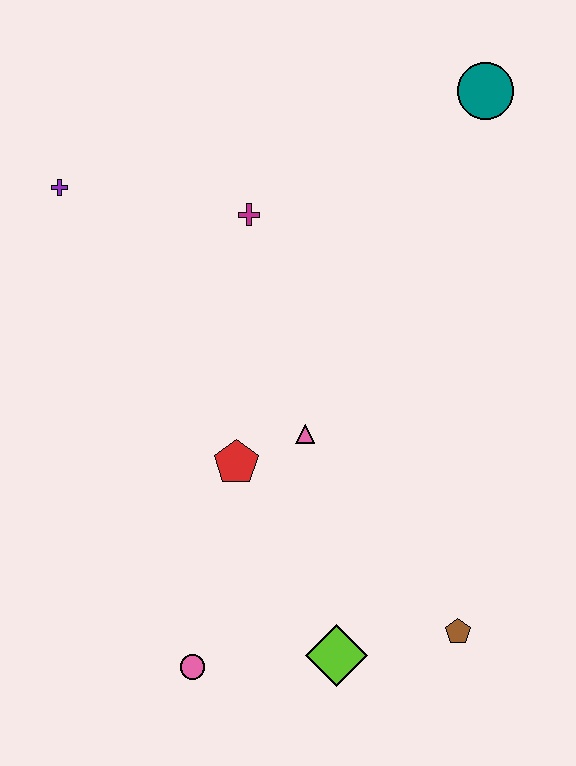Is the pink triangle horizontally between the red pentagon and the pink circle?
No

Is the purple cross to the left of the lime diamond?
Yes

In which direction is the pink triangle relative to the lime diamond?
The pink triangle is above the lime diamond.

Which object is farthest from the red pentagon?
The teal circle is farthest from the red pentagon.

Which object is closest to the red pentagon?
The pink triangle is closest to the red pentagon.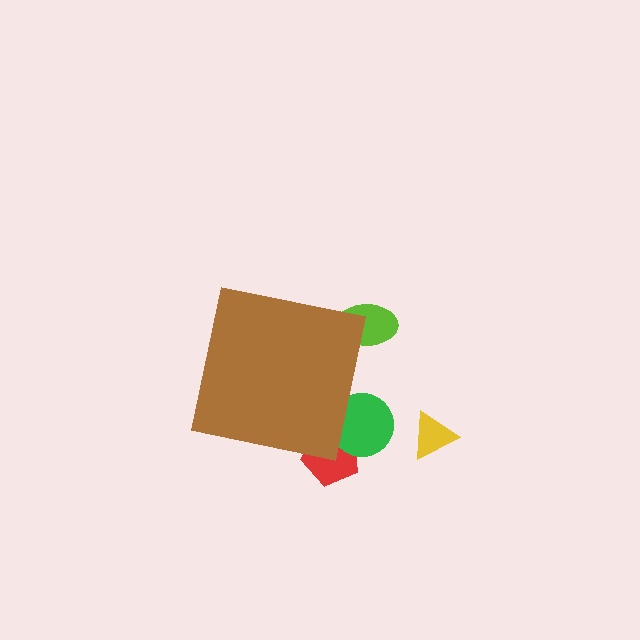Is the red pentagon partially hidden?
Yes, the red pentagon is partially hidden behind the brown square.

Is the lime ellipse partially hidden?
Yes, the lime ellipse is partially hidden behind the brown square.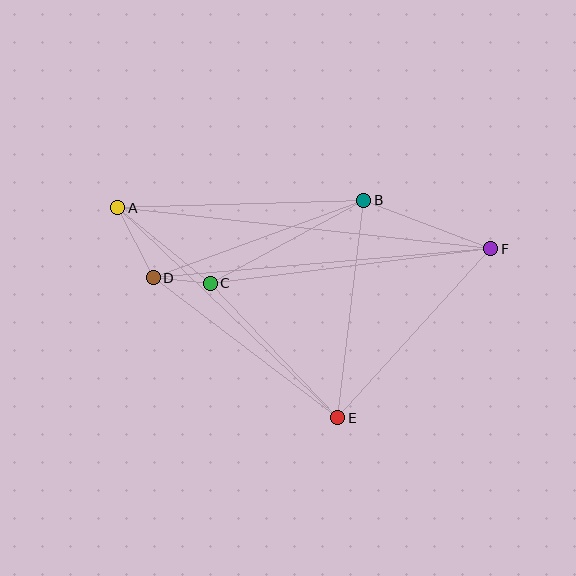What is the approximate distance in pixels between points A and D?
The distance between A and D is approximately 79 pixels.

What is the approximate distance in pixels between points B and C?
The distance between B and C is approximately 175 pixels.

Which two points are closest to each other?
Points C and D are closest to each other.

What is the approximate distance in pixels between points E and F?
The distance between E and F is approximately 228 pixels.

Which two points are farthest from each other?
Points A and F are farthest from each other.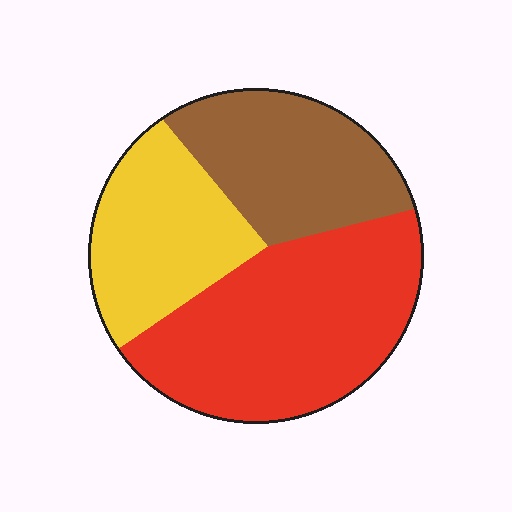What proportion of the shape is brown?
Brown covers about 30% of the shape.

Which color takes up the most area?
Red, at roughly 45%.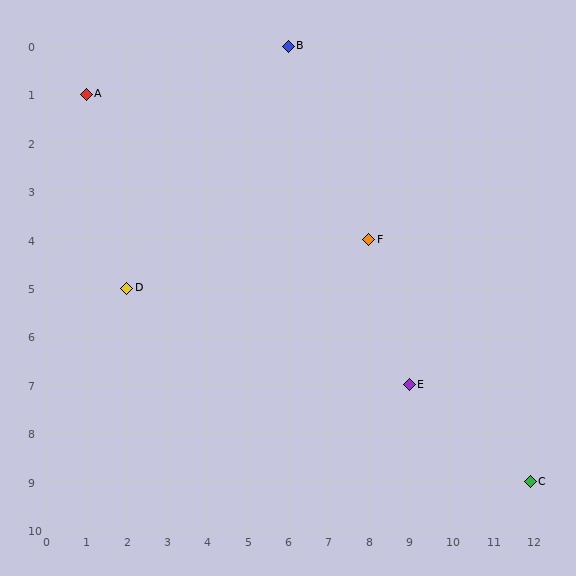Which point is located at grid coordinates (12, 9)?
Point C is at (12, 9).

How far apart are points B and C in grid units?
Points B and C are 6 columns and 9 rows apart (about 10.8 grid units diagonally).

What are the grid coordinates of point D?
Point D is at grid coordinates (2, 5).